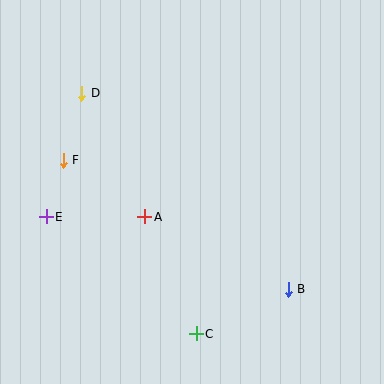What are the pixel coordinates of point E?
Point E is at (46, 217).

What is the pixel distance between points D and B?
The distance between D and B is 284 pixels.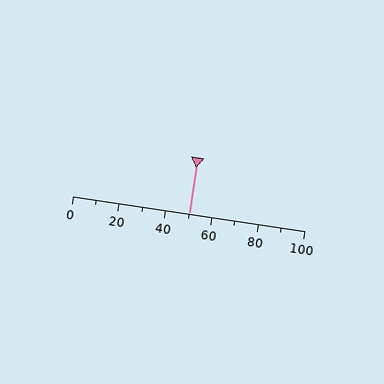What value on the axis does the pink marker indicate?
The marker indicates approximately 50.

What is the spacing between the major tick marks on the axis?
The major ticks are spaced 20 apart.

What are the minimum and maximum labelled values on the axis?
The axis runs from 0 to 100.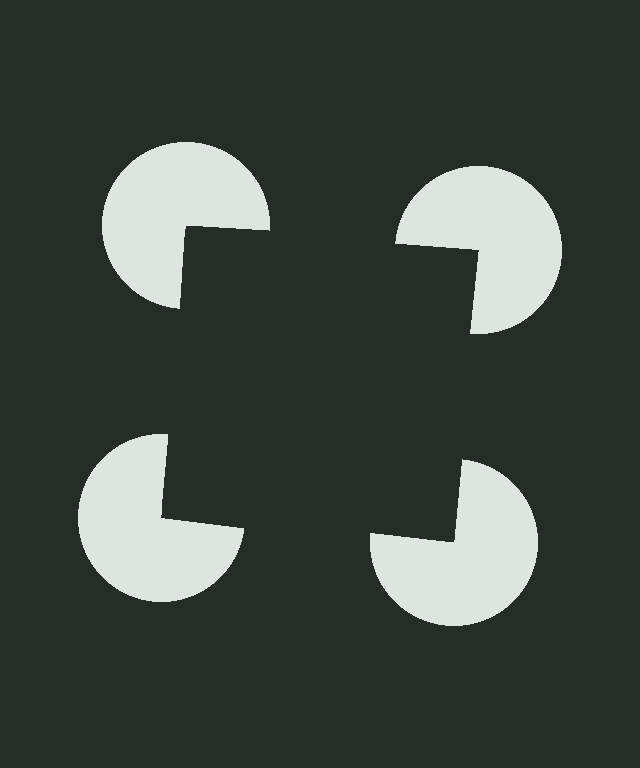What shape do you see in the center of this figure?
An illusory square — its edges are inferred from the aligned wedge cuts in the pac-man discs, not physically drawn.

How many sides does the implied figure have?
4 sides.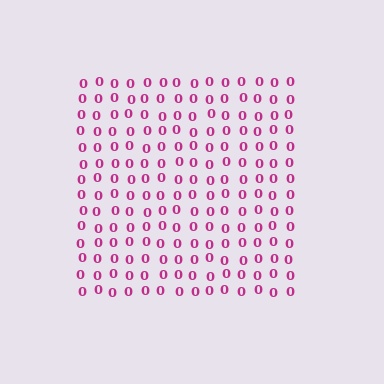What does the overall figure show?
The overall figure shows a square.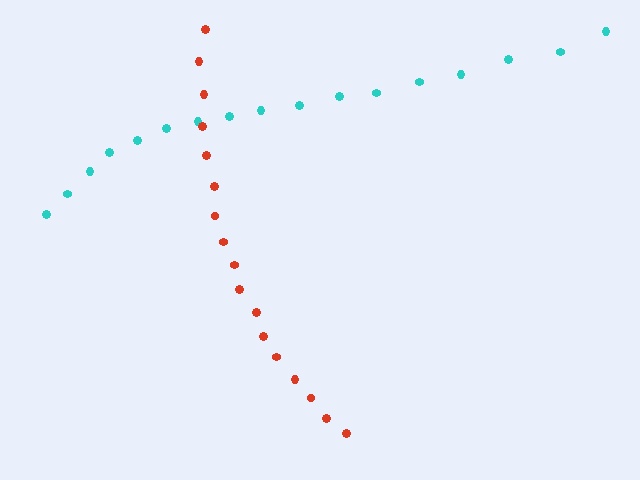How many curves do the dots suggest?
There are 2 distinct paths.